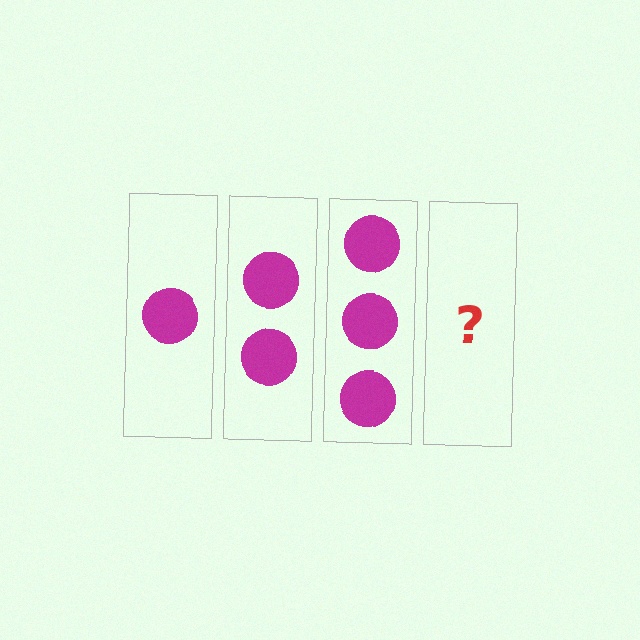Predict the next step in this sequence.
The next step is 4 circles.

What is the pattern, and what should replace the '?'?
The pattern is that each step adds one more circle. The '?' should be 4 circles.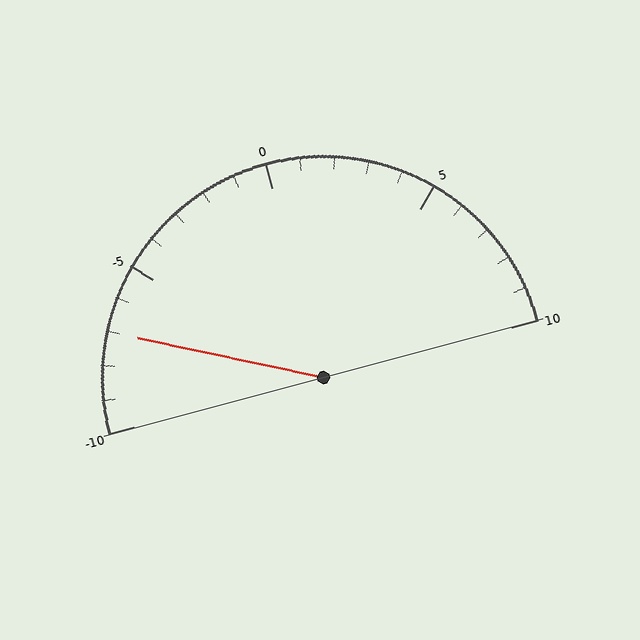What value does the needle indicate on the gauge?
The needle indicates approximately -7.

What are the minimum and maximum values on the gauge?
The gauge ranges from -10 to 10.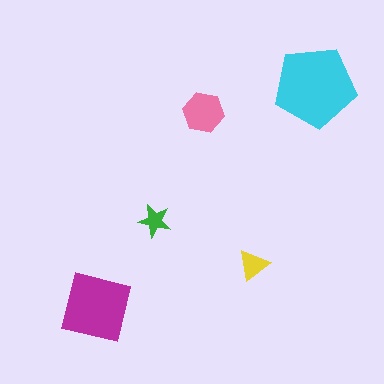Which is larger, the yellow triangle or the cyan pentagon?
The cyan pentagon.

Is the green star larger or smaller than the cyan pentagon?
Smaller.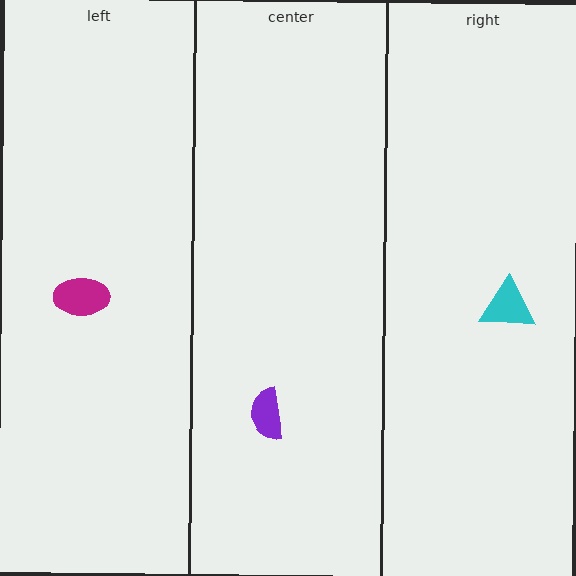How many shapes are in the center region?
1.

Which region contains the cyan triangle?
The right region.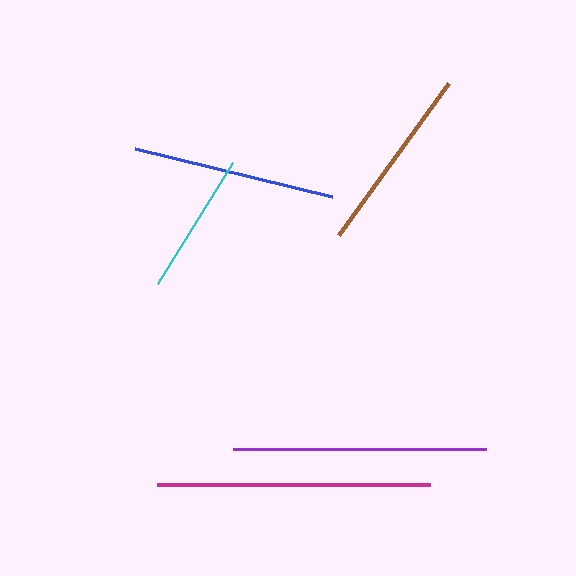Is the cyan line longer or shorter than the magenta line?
The magenta line is longer than the cyan line.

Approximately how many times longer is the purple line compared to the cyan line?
The purple line is approximately 1.8 times the length of the cyan line.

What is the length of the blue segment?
The blue segment is approximately 203 pixels long.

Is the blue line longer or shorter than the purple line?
The purple line is longer than the blue line.